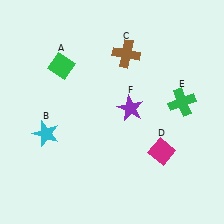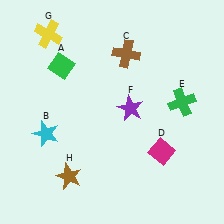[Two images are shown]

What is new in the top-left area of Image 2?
A yellow cross (G) was added in the top-left area of Image 2.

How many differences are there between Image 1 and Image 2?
There are 2 differences between the two images.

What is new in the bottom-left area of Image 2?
A brown star (H) was added in the bottom-left area of Image 2.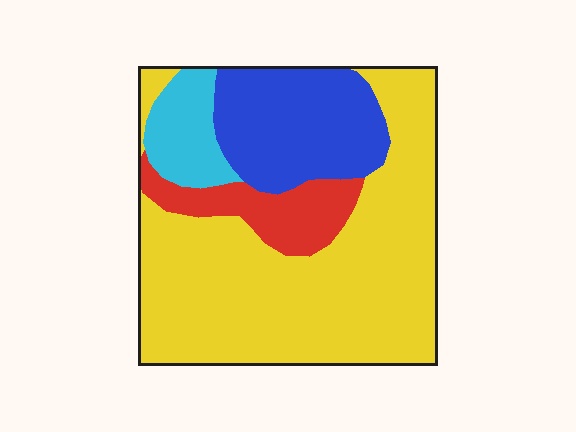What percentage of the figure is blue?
Blue covers 21% of the figure.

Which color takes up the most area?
Yellow, at roughly 60%.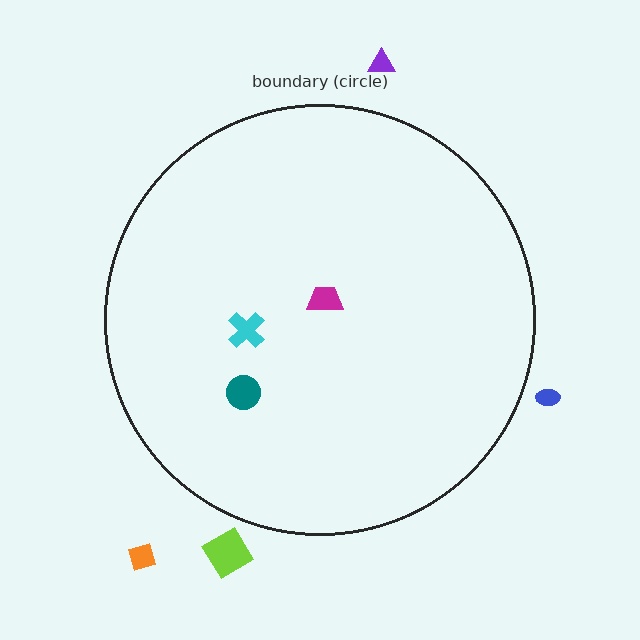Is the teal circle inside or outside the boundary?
Inside.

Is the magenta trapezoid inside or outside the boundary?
Inside.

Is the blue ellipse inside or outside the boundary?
Outside.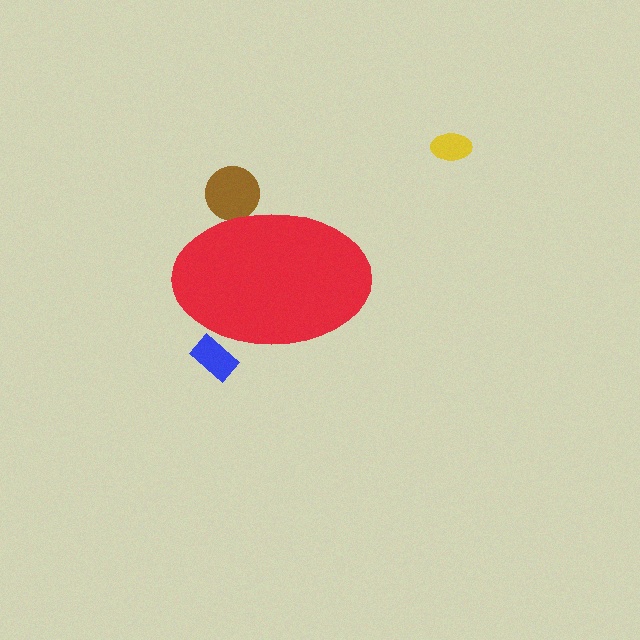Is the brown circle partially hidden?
Yes, the brown circle is partially hidden behind the red ellipse.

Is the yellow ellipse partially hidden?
No, the yellow ellipse is fully visible.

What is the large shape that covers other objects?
A red ellipse.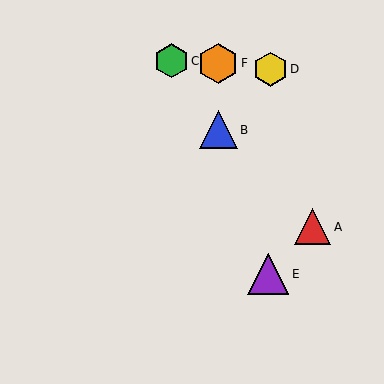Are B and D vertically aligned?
No, B is at x≈218 and D is at x≈270.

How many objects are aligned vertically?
2 objects (B, F) are aligned vertically.